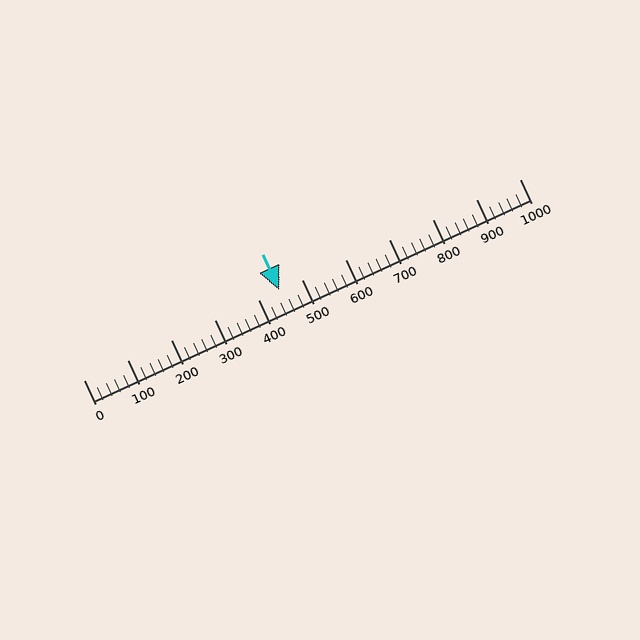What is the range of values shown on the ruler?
The ruler shows values from 0 to 1000.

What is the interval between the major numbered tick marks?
The major tick marks are spaced 100 units apart.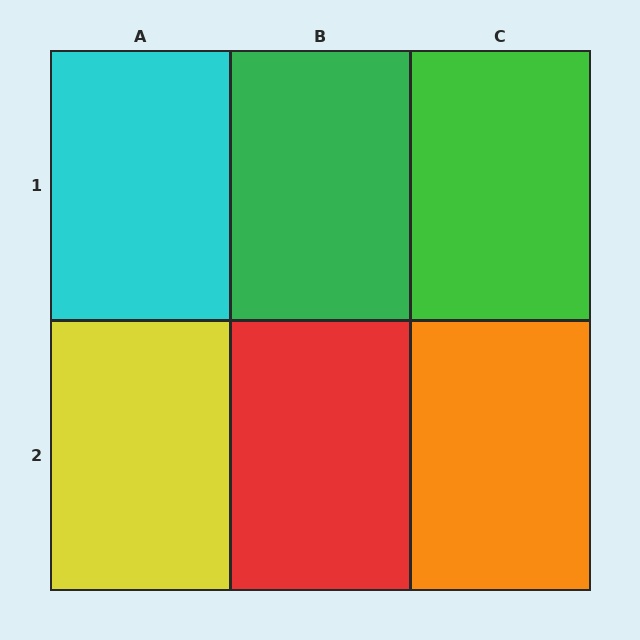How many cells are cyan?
1 cell is cyan.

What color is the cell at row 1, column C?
Green.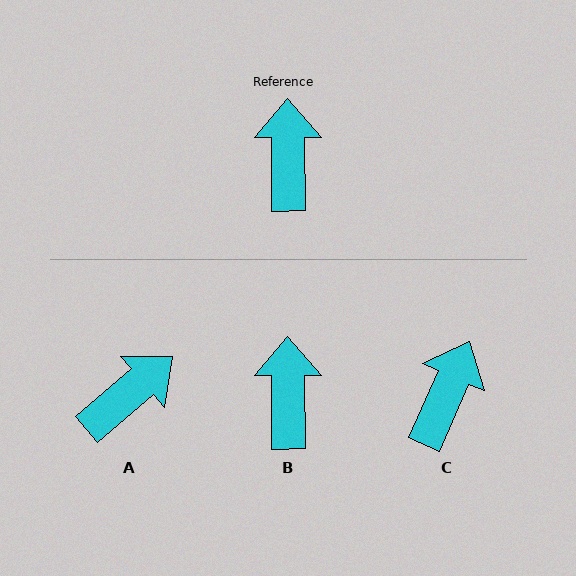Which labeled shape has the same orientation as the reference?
B.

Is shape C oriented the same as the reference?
No, it is off by about 24 degrees.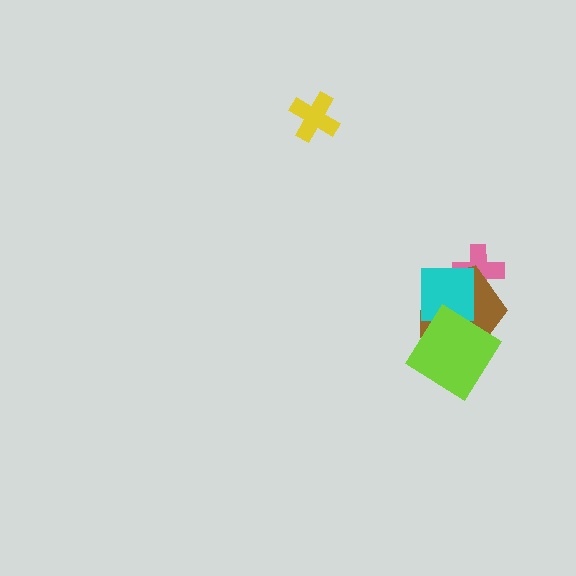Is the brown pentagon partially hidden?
Yes, it is partially covered by another shape.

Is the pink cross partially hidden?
Yes, it is partially covered by another shape.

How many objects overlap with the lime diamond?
2 objects overlap with the lime diamond.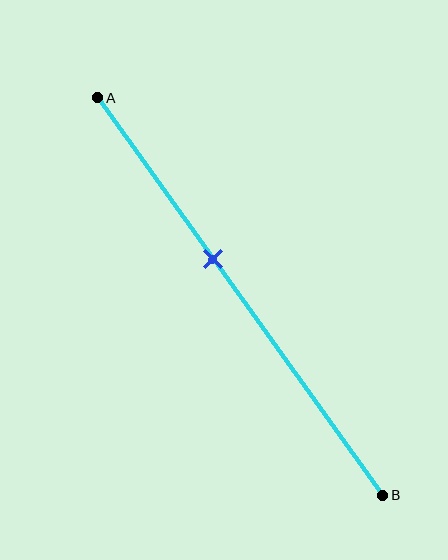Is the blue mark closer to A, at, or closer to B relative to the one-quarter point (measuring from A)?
The blue mark is closer to point B than the one-quarter point of segment AB.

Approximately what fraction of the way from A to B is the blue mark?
The blue mark is approximately 40% of the way from A to B.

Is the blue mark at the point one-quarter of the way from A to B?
No, the mark is at about 40% from A, not at the 25% one-quarter point.